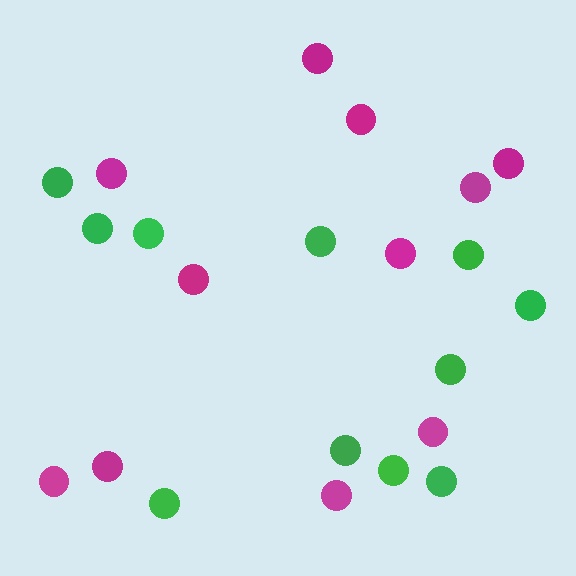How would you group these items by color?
There are 2 groups: one group of magenta circles (11) and one group of green circles (11).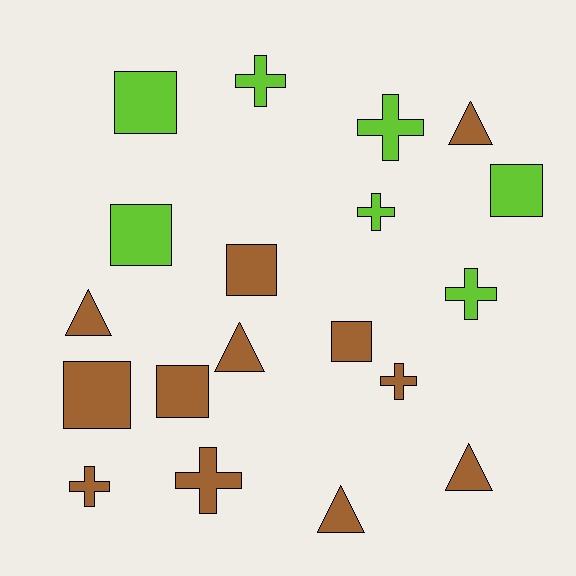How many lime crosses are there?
There are 4 lime crosses.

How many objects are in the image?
There are 19 objects.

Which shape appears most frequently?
Cross, with 7 objects.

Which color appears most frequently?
Brown, with 12 objects.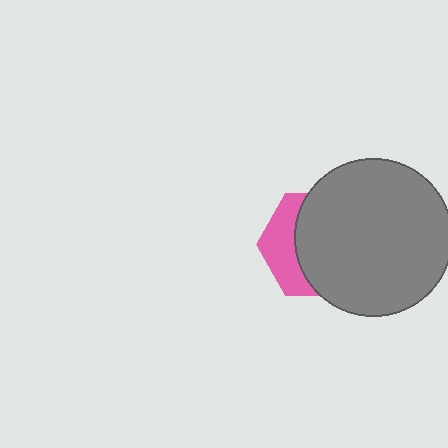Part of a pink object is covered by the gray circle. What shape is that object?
It is a hexagon.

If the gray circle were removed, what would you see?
You would see the complete pink hexagon.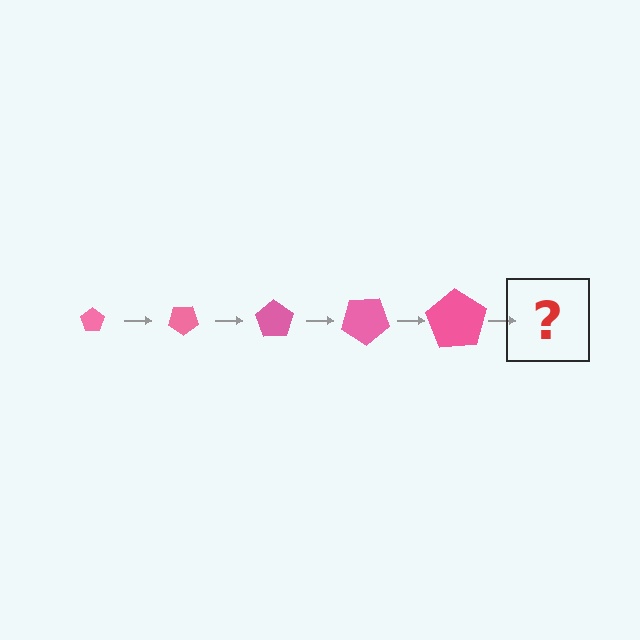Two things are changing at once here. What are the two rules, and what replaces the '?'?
The two rules are that the pentagon grows larger each step and it rotates 35 degrees each step. The '?' should be a pentagon, larger than the previous one and rotated 175 degrees from the start.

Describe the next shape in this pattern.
It should be a pentagon, larger than the previous one and rotated 175 degrees from the start.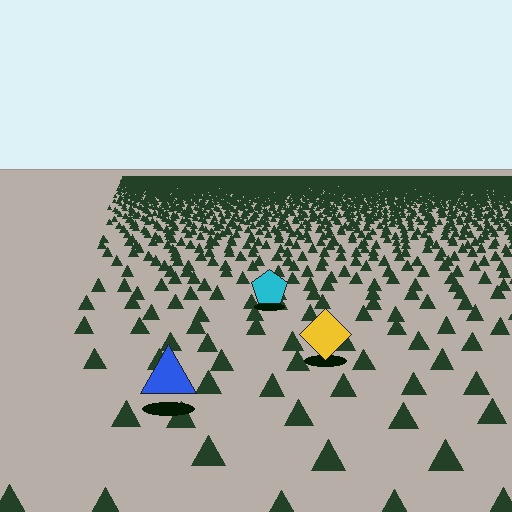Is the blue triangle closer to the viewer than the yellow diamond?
Yes. The blue triangle is closer — you can tell from the texture gradient: the ground texture is coarser near it.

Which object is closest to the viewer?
The blue triangle is closest. The texture marks near it are larger and more spread out.